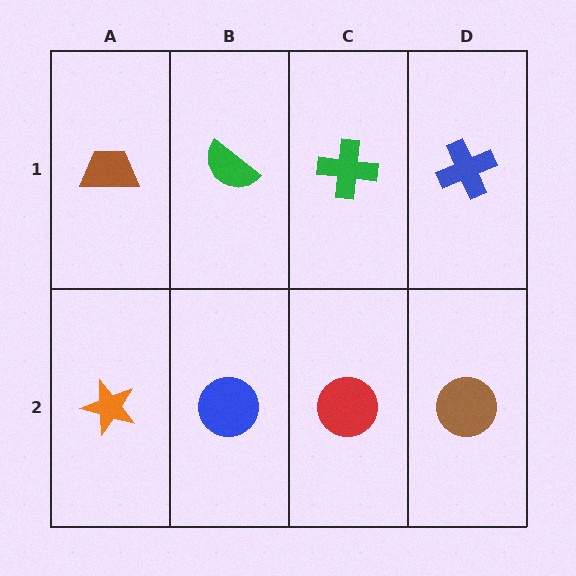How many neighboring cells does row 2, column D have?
2.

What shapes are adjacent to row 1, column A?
An orange star (row 2, column A), a green semicircle (row 1, column B).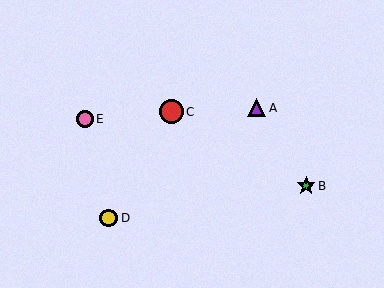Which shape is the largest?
The red circle (labeled C) is the largest.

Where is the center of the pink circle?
The center of the pink circle is at (85, 119).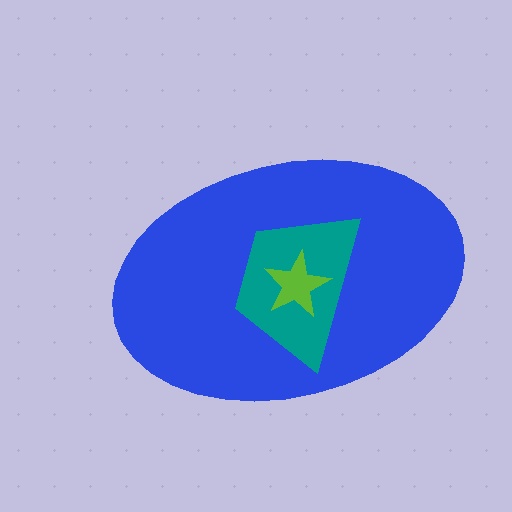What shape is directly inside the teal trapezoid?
The lime star.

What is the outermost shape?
The blue ellipse.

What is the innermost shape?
The lime star.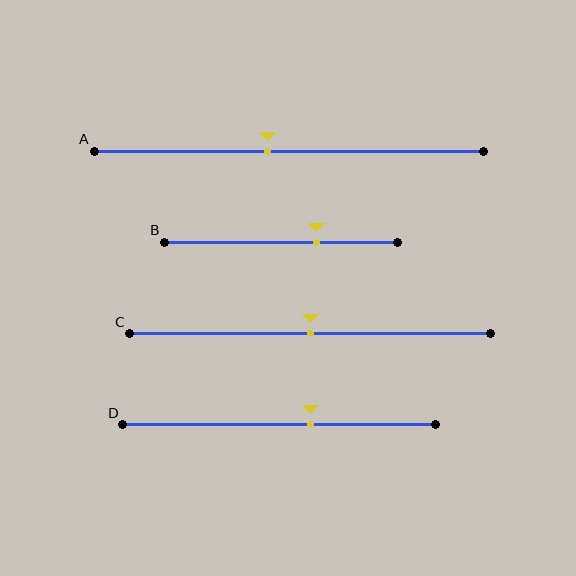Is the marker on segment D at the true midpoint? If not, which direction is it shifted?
No, the marker on segment D is shifted to the right by about 10% of the segment length.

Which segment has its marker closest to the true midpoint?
Segment C has its marker closest to the true midpoint.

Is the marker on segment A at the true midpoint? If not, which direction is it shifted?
No, the marker on segment A is shifted to the left by about 6% of the segment length.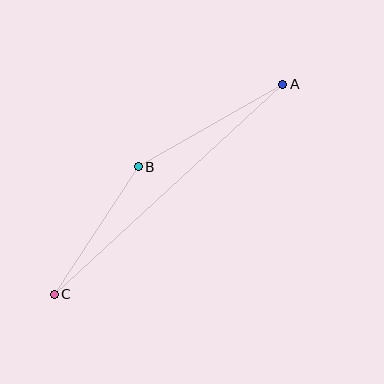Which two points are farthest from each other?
Points A and C are farthest from each other.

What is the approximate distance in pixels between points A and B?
The distance between A and B is approximately 166 pixels.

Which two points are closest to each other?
Points B and C are closest to each other.